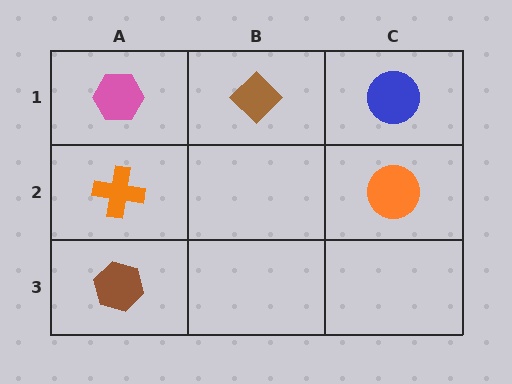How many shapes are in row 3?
1 shape.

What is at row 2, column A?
An orange cross.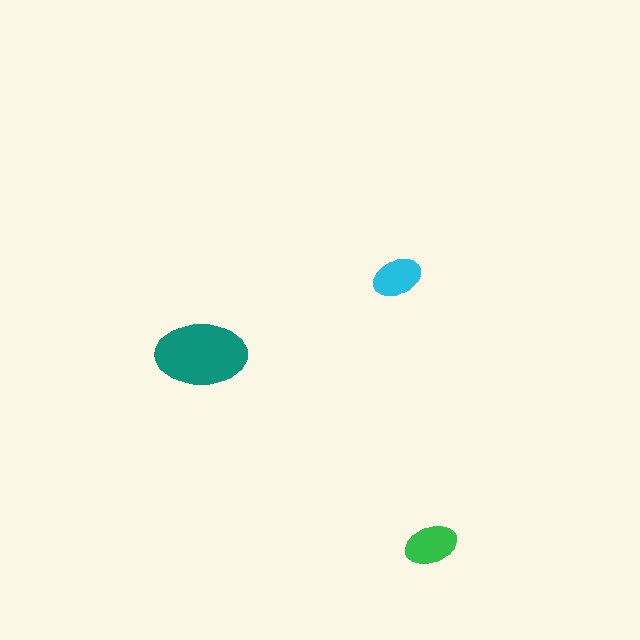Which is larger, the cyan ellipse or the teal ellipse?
The teal one.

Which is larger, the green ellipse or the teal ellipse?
The teal one.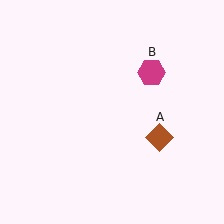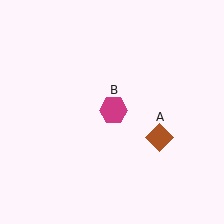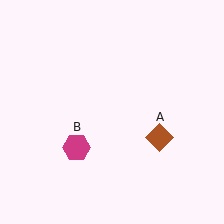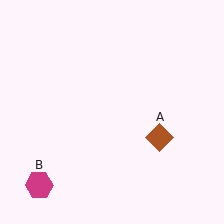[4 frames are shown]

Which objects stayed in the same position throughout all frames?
Brown diamond (object A) remained stationary.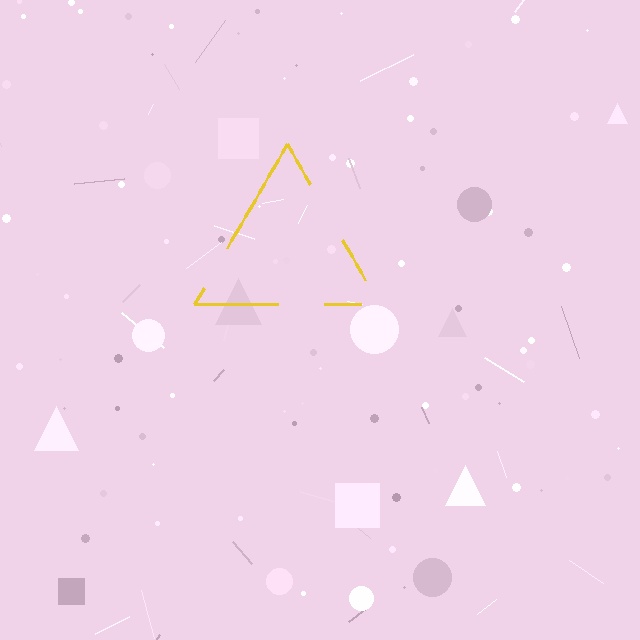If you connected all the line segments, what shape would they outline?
They would outline a triangle.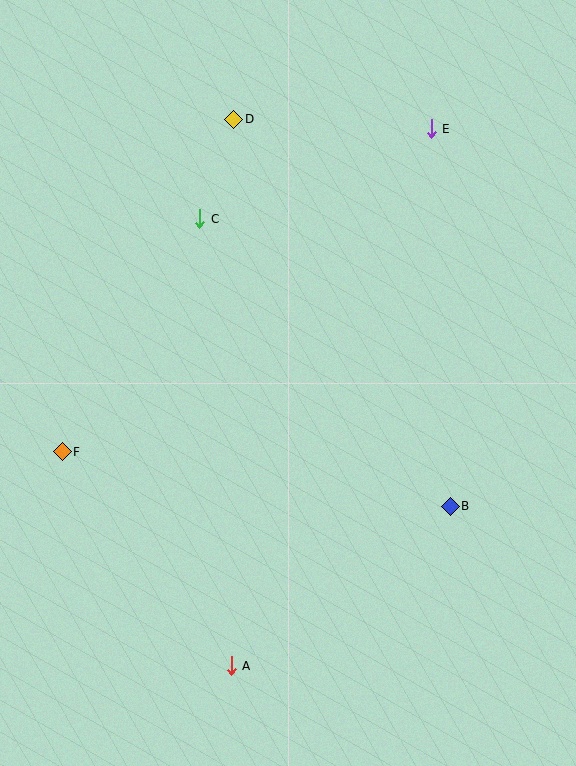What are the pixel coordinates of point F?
Point F is at (62, 452).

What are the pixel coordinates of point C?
Point C is at (200, 219).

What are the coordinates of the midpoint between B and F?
The midpoint between B and F is at (256, 479).